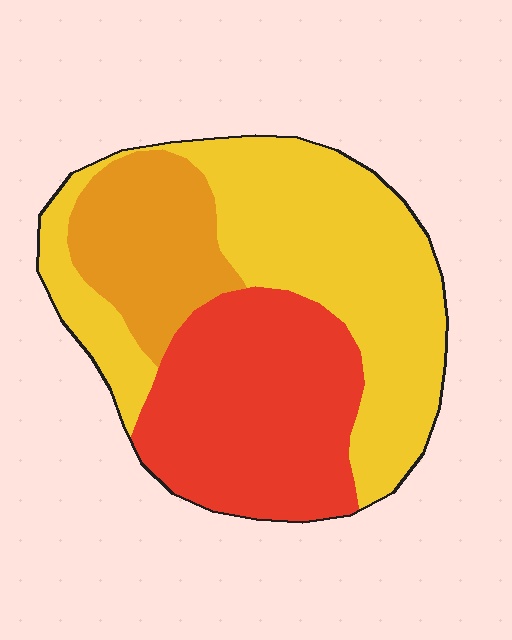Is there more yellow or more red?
Yellow.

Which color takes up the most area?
Yellow, at roughly 45%.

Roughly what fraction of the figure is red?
Red covers about 35% of the figure.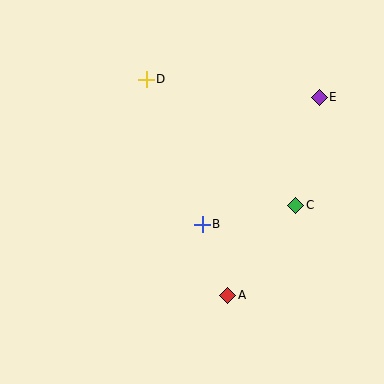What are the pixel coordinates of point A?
Point A is at (228, 295).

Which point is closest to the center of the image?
Point B at (202, 224) is closest to the center.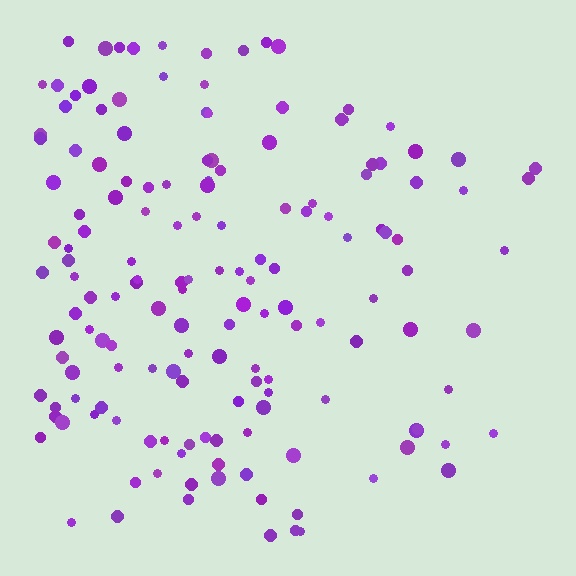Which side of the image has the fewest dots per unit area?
The right.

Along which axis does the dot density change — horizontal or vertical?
Horizontal.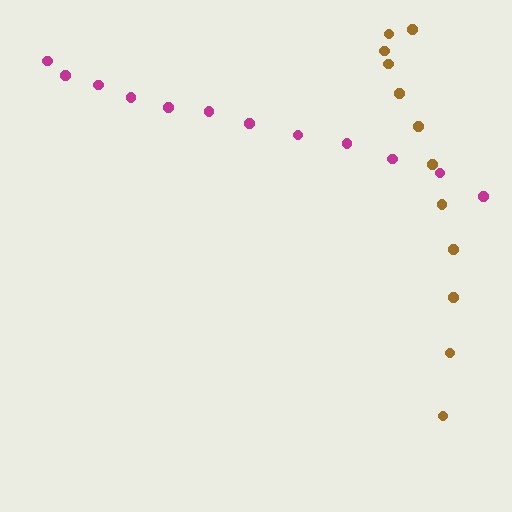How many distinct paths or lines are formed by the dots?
There are 2 distinct paths.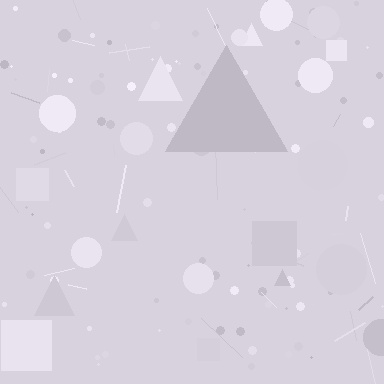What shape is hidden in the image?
A triangle is hidden in the image.